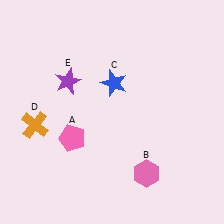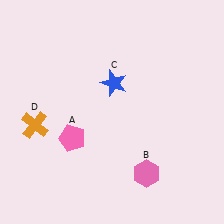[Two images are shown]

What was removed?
The purple star (E) was removed in Image 2.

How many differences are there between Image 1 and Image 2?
There is 1 difference between the two images.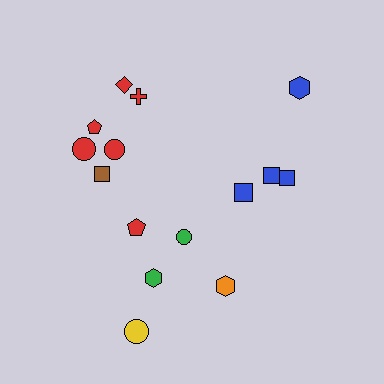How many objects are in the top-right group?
There are 4 objects.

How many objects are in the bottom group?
There are 5 objects.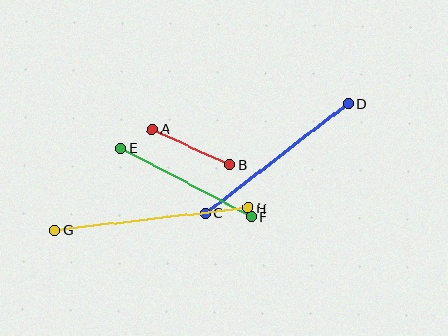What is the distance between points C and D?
The distance is approximately 180 pixels.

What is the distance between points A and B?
The distance is approximately 85 pixels.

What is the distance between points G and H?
The distance is approximately 194 pixels.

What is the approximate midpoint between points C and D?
The midpoint is at approximately (277, 158) pixels.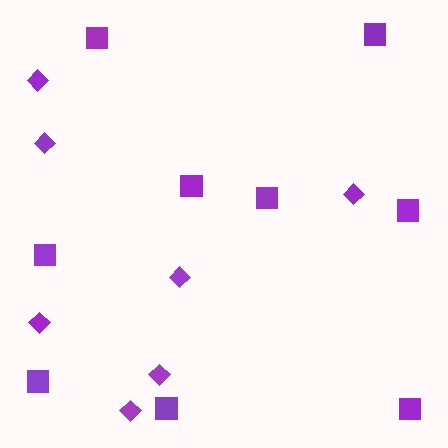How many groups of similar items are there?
There are 2 groups: one group of squares (9) and one group of diamonds (7).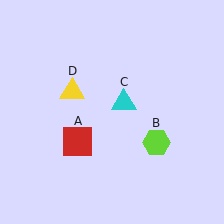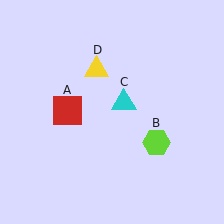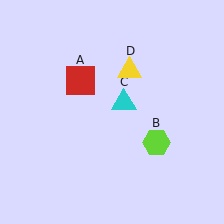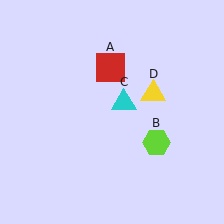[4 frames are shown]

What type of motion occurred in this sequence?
The red square (object A), yellow triangle (object D) rotated clockwise around the center of the scene.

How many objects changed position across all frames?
2 objects changed position: red square (object A), yellow triangle (object D).